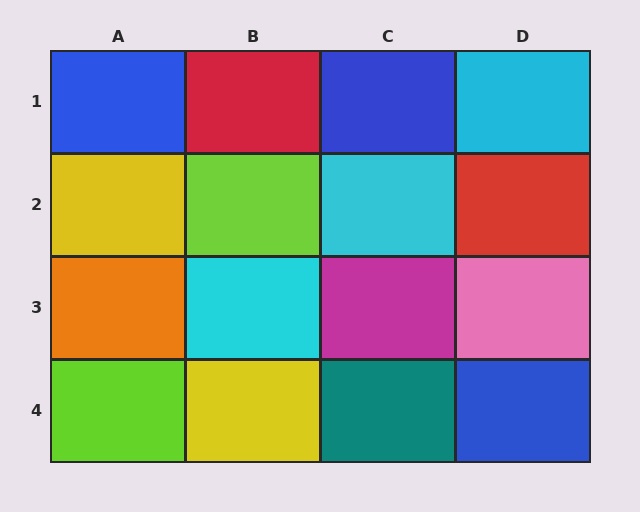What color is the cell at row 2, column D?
Red.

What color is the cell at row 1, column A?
Blue.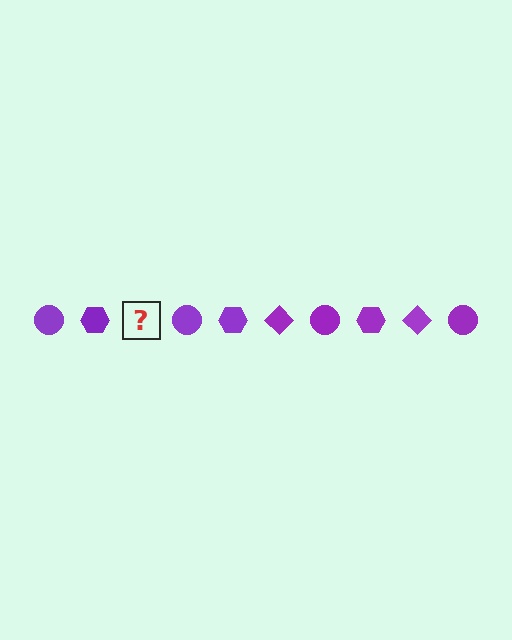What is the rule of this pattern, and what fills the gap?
The rule is that the pattern cycles through circle, hexagon, diamond shapes in purple. The gap should be filled with a purple diamond.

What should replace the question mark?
The question mark should be replaced with a purple diamond.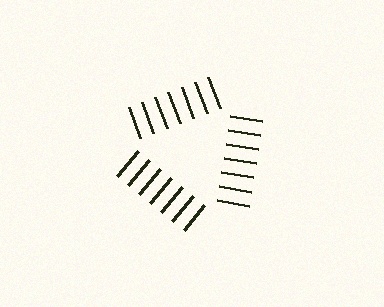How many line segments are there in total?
21 — 7 along each of the 3 edges.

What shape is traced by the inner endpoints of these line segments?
An illusory triangle — the line segments terminate on its edges but no continuous stroke is drawn.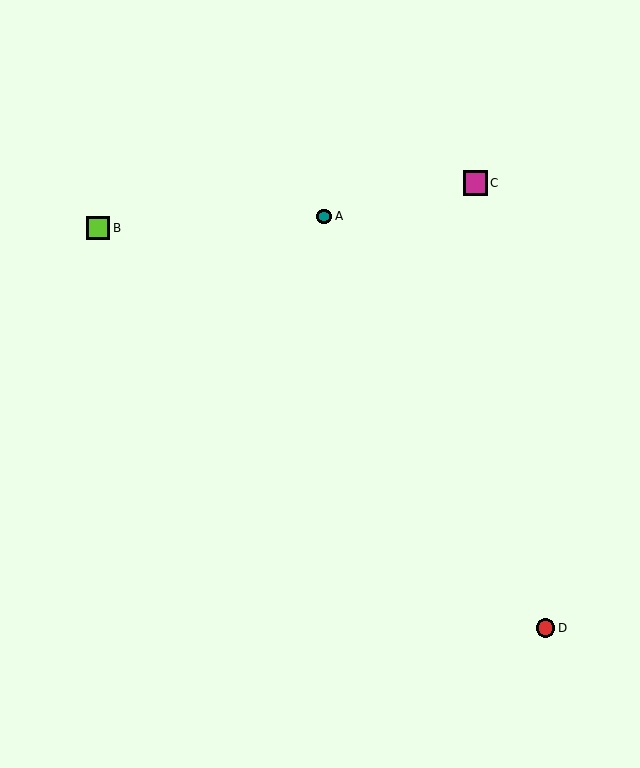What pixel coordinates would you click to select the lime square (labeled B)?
Click at (98, 228) to select the lime square B.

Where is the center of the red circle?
The center of the red circle is at (546, 628).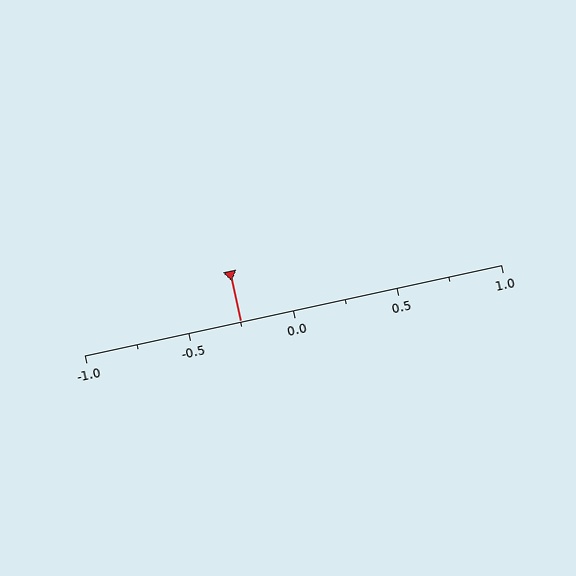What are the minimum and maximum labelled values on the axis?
The axis runs from -1.0 to 1.0.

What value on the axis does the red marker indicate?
The marker indicates approximately -0.25.